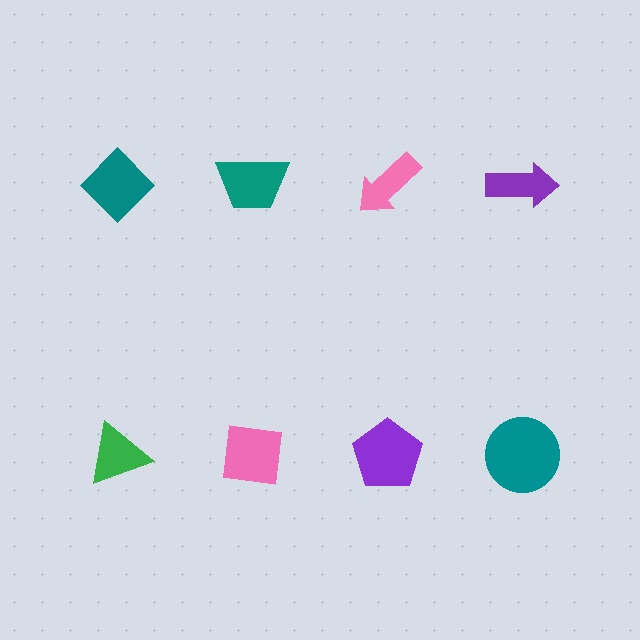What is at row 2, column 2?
A pink square.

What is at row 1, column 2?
A teal trapezoid.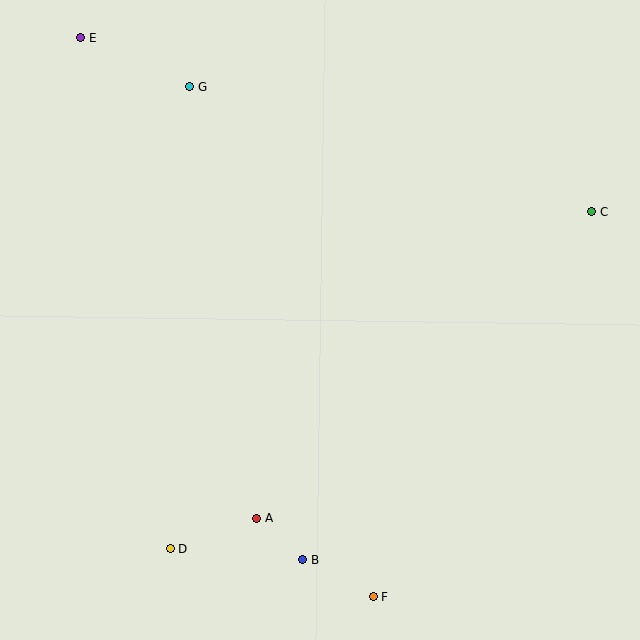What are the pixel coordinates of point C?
Point C is at (591, 212).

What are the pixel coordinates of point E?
Point E is at (81, 38).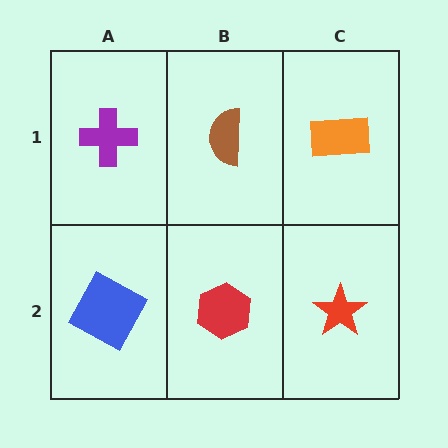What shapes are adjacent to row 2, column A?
A purple cross (row 1, column A), a red hexagon (row 2, column B).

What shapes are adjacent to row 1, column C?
A red star (row 2, column C), a brown semicircle (row 1, column B).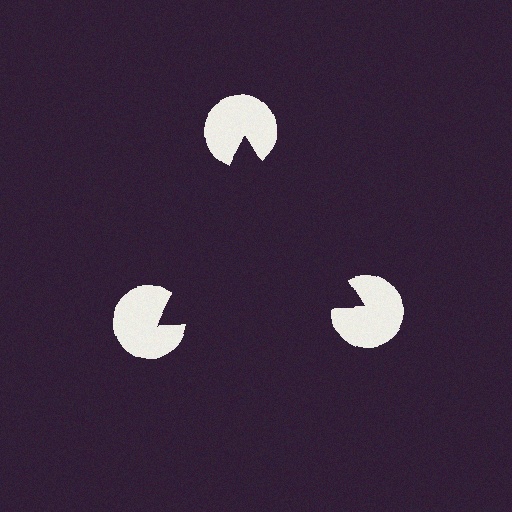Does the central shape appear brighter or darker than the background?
It typically appears slightly darker than the background, even though no actual brightness change is drawn.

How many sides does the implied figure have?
3 sides.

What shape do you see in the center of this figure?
An illusory triangle — its edges are inferred from the aligned wedge cuts in the pac-man discs, not physically drawn.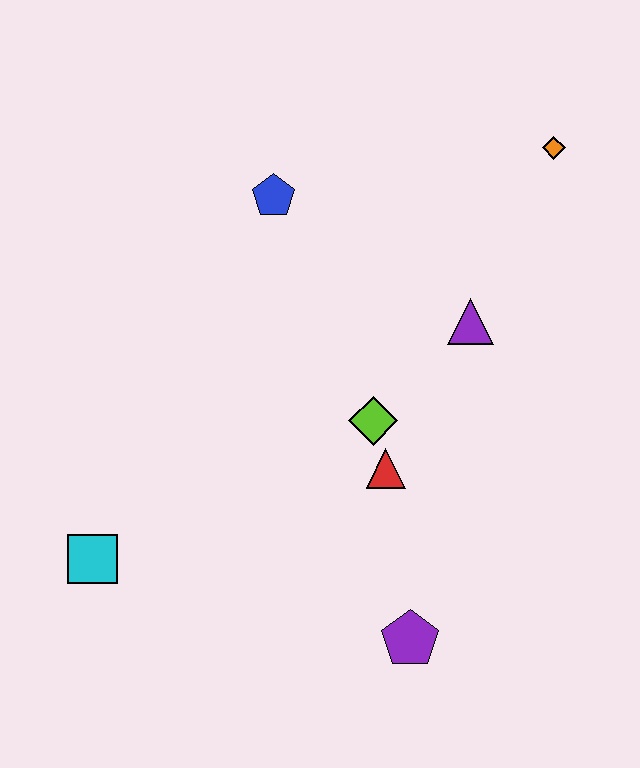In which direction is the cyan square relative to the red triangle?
The cyan square is to the left of the red triangle.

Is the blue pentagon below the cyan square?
No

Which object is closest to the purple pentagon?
The red triangle is closest to the purple pentagon.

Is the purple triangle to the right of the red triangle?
Yes